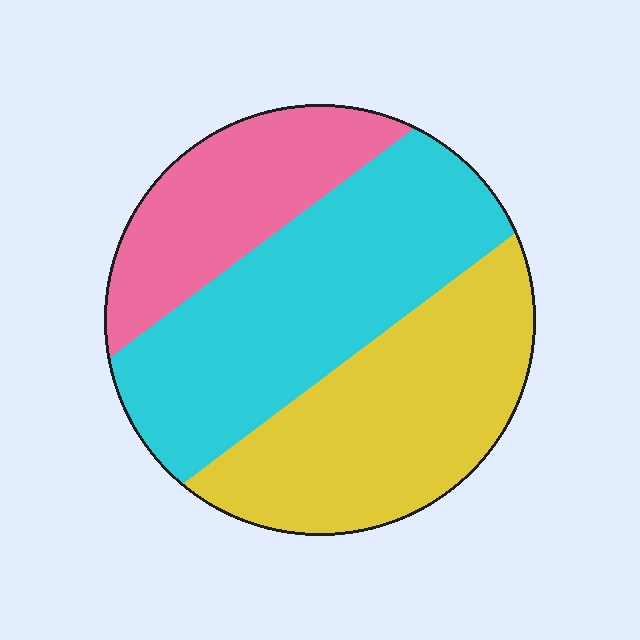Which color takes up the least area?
Pink, at roughly 25%.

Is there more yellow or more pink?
Yellow.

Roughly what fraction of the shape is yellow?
Yellow takes up about three eighths (3/8) of the shape.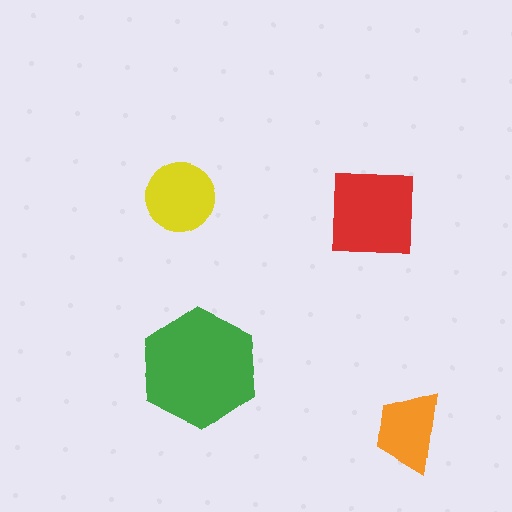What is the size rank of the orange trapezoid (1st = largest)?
4th.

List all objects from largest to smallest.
The green hexagon, the red square, the yellow circle, the orange trapezoid.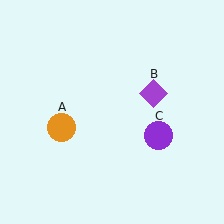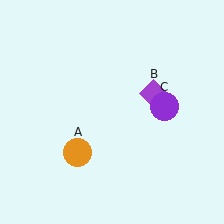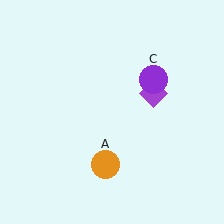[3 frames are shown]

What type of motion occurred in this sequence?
The orange circle (object A), purple circle (object C) rotated counterclockwise around the center of the scene.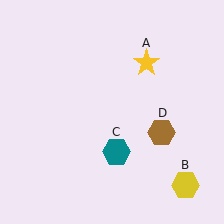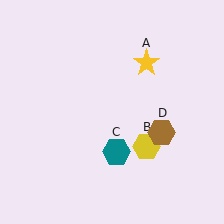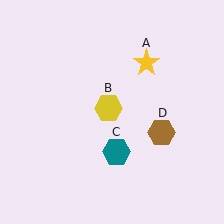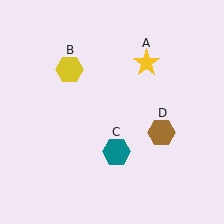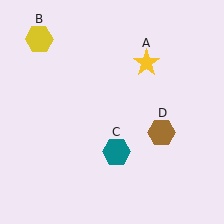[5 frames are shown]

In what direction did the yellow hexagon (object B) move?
The yellow hexagon (object B) moved up and to the left.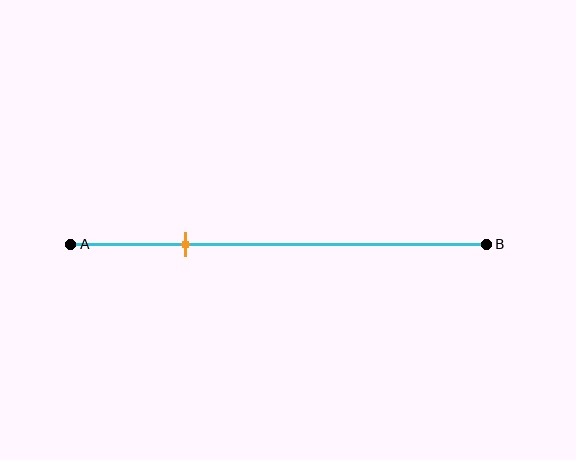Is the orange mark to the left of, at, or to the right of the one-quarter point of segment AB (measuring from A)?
The orange mark is approximately at the one-quarter point of segment AB.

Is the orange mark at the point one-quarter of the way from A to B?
Yes, the mark is approximately at the one-quarter point.